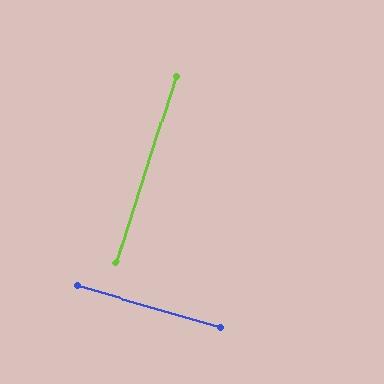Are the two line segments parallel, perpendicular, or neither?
Perpendicular — they meet at approximately 89°.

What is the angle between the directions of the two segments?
Approximately 89 degrees.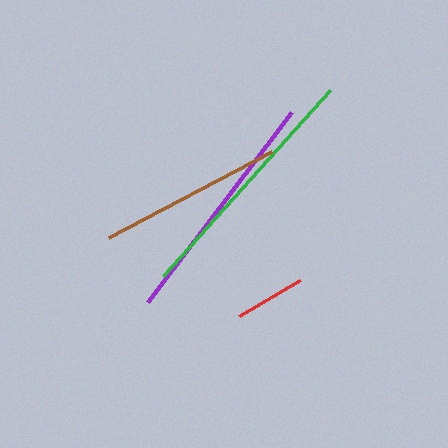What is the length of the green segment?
The green segment is approximately 250 pixels long.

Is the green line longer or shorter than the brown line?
The green line is longer than the brown line.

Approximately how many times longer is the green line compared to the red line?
The green line is approximately 3.5 times the length of the red line.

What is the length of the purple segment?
The purple segment is approximately 239 pixels long.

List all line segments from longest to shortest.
From longest to shortest: green, purple, brown, red.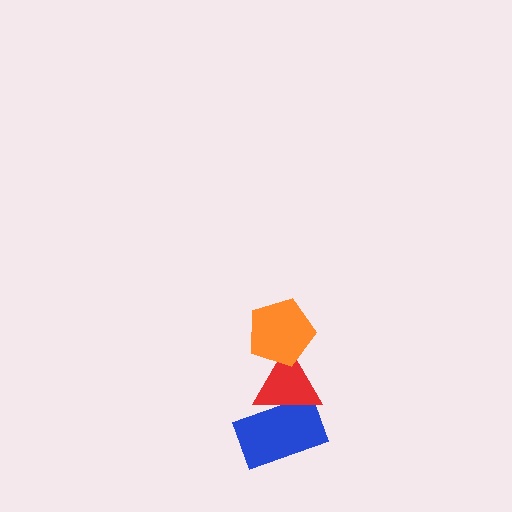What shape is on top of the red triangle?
The orange pentagon is on top of the red triangle.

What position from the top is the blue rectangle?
The blue rectangle is 3rd from the top.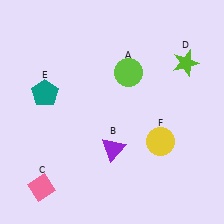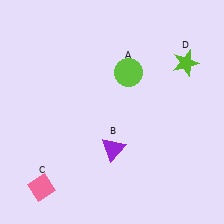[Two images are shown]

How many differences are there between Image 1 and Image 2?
There are 2 differences between the two images.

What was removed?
The yellow circle (F), the teal pentagon (E) were removed in Image 2.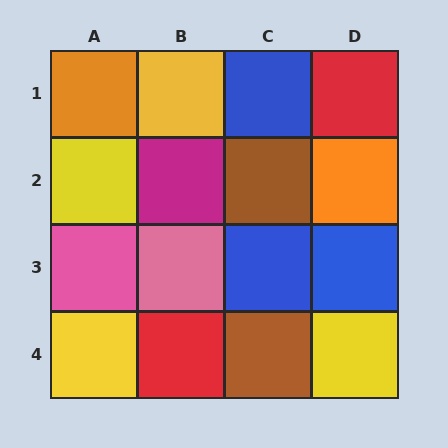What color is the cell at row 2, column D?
Orange.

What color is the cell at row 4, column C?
Brown.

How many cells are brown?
2 cells are brown.